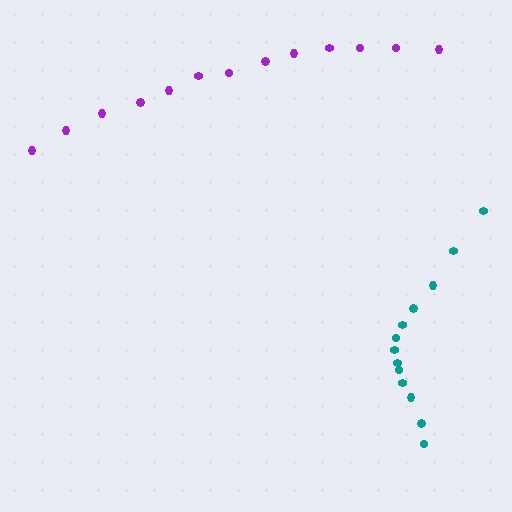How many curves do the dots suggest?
There are 2 distinct paths.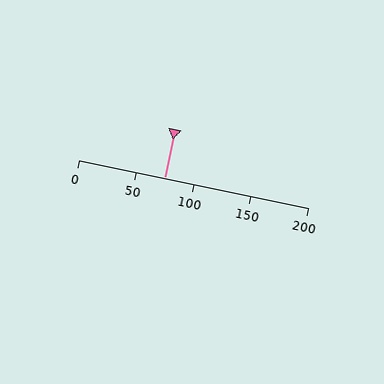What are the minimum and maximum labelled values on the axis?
The axis runs from 0 to 200.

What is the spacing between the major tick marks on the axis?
The major ticks are spaced 50 apart.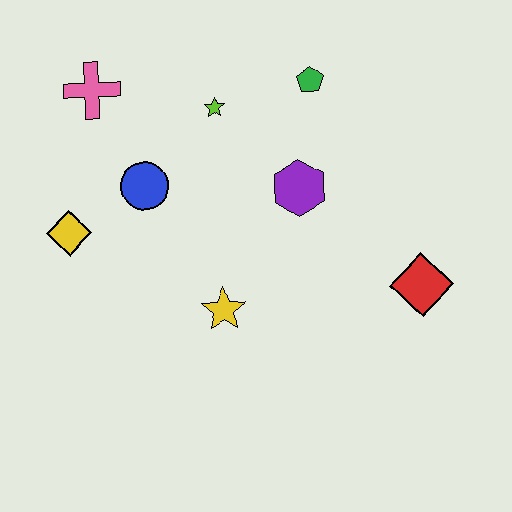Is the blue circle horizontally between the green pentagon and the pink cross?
Yes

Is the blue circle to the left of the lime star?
Yes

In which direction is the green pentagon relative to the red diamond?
The green pentagon is above the red diamond.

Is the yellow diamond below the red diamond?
No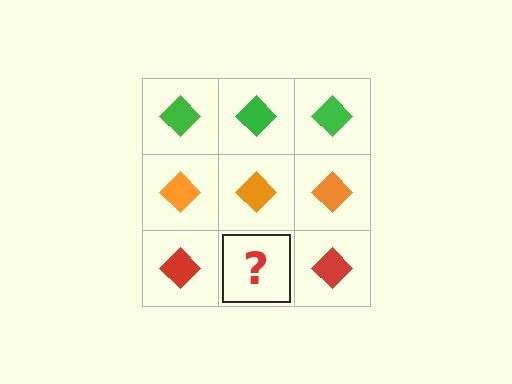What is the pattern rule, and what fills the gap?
The rule is that each row has a consistent color. The gap should be filled with a red diamond.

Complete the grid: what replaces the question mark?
The question mark should be replaced with a red diamond.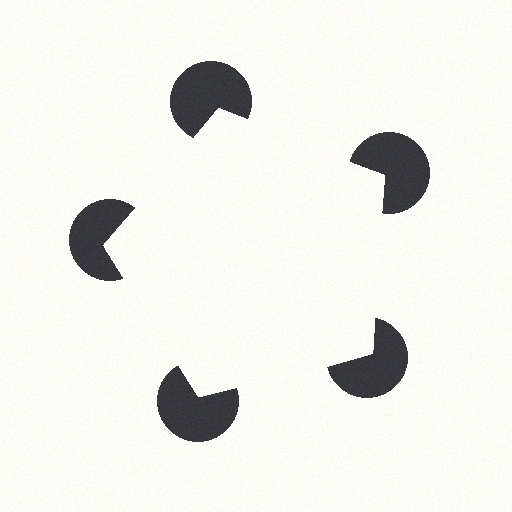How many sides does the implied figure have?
5 sides.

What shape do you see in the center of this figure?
An illusory pentagon — its edges are inferred from the aligned wedge cuts in the pac-man discs, not physically drawn.